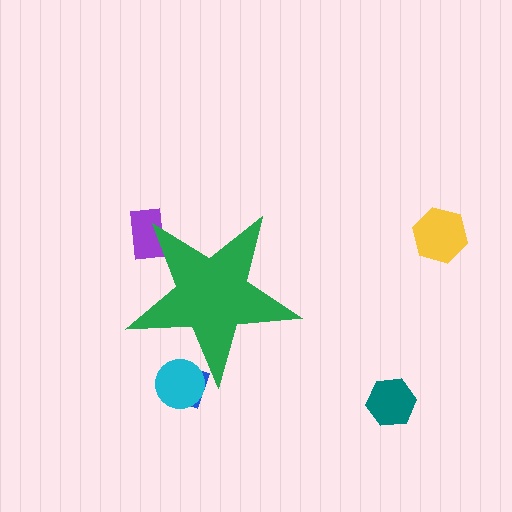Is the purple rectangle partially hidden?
Yes, the purple rectangle is partially hidden behind the green star.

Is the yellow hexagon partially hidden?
No, the yellow hexagon is fully visible.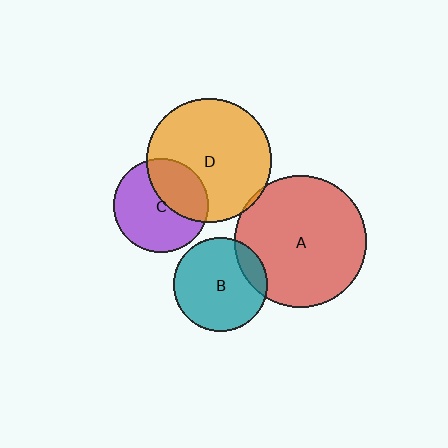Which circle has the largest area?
Circle A (red).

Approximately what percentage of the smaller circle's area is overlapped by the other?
Approximately 35%.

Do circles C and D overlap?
Yes.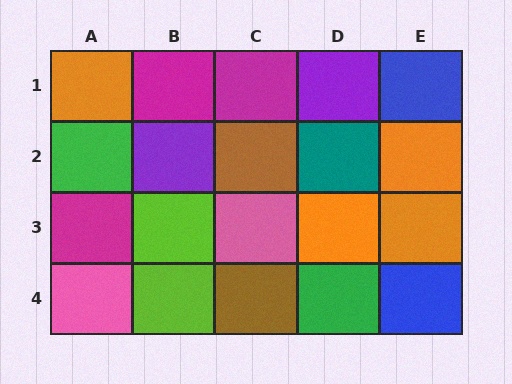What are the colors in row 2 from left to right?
Green, purple, brown, teal, orange.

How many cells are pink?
2 cells are pink.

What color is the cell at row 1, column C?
Magenta.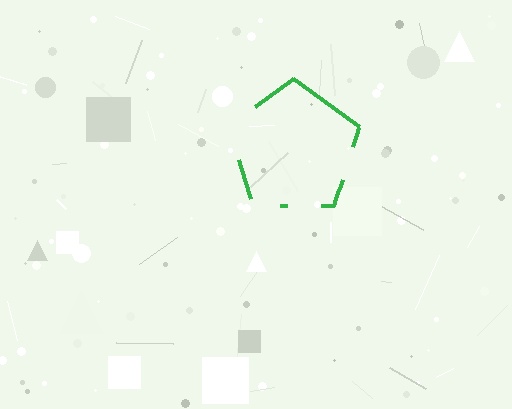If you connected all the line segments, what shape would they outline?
They would outline a pentagon.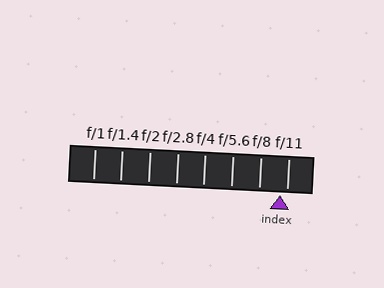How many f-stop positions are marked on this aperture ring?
There are 8 f-stop positions marked.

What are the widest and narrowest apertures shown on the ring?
The widest aperture shown is f/1 and the narrowest is f/11.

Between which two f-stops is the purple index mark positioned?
The index mark is between f/8 and f/11.